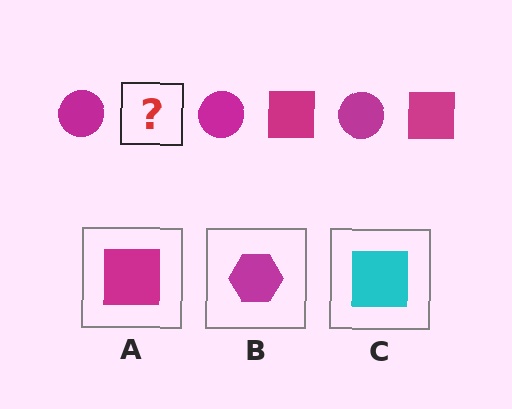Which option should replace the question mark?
Option A.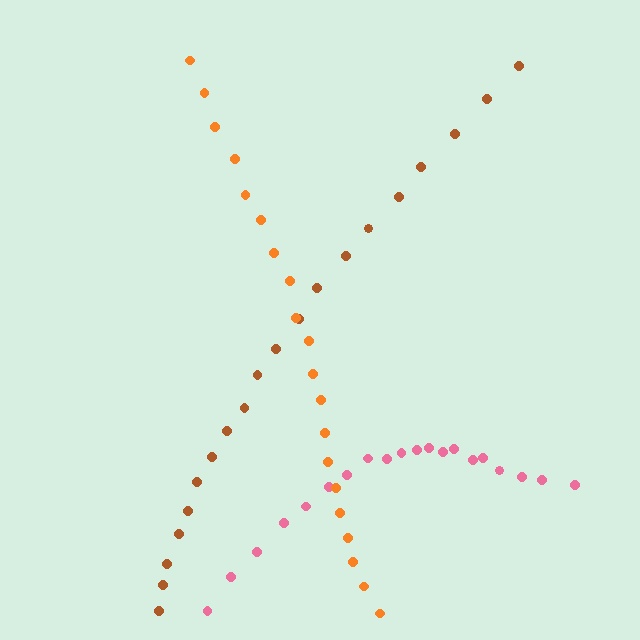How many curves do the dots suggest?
There are 3 distinct paths.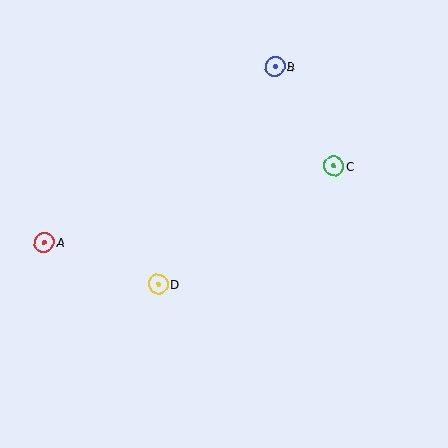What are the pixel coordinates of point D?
Point D is at (158, 284).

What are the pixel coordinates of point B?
Point B is at (275, 67).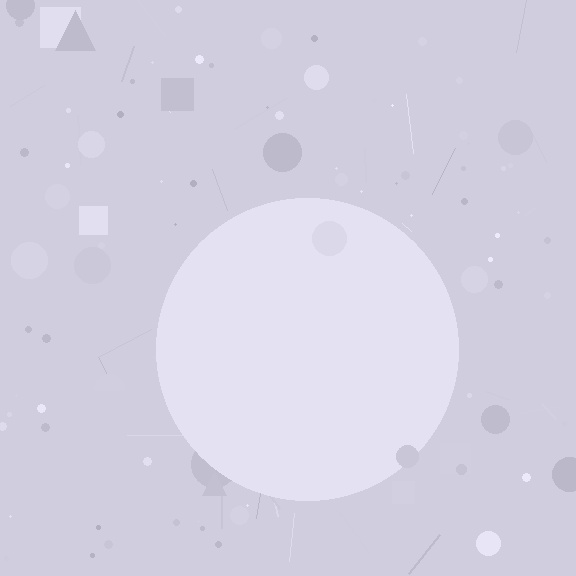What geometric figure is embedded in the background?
A circle is embedded in the background.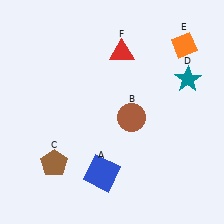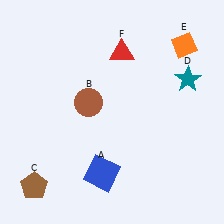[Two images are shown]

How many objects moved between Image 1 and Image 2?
2 objects moved between the two images.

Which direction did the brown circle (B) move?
The brown circle (B) moved left.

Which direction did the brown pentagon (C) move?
The brown pentagon (C) moved down.